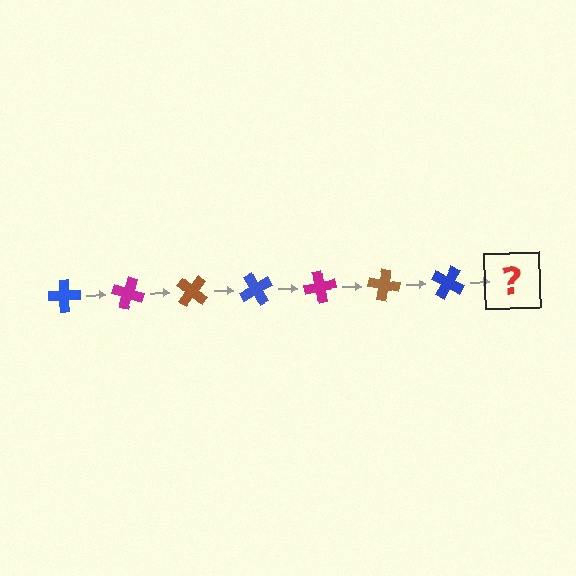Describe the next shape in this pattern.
It should be a magenta cross, rotated 140 degrees from the start.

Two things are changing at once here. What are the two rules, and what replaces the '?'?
The two rules are that it rotates 20 degrees each step and the color cycles through blue, magenta, and brown. The '?' should be a magenta cross, rotated 140 degrees from the start.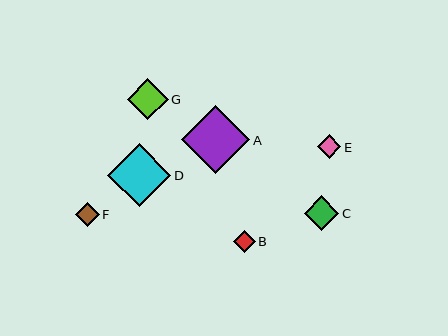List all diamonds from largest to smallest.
From largest to smallest: A, D, G, C, F, E, B.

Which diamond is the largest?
Diamond A is the largest with a size of approximately 68 pixels.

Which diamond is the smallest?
Diamond B is the smallest with a size of approximately 22 pixels.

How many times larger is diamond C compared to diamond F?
Diamond C is approximately 1.4 times the size of diamond F.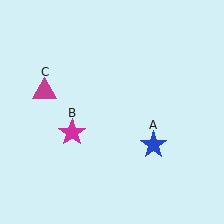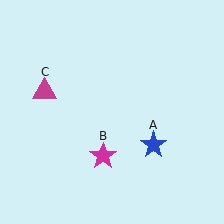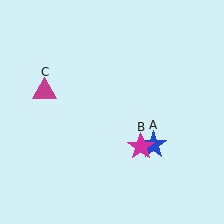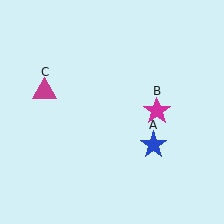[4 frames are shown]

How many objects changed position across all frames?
1 object changed position: magenta star (object B).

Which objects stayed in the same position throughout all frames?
Blue star (object A) and magenta triangle (object C) remained stationary.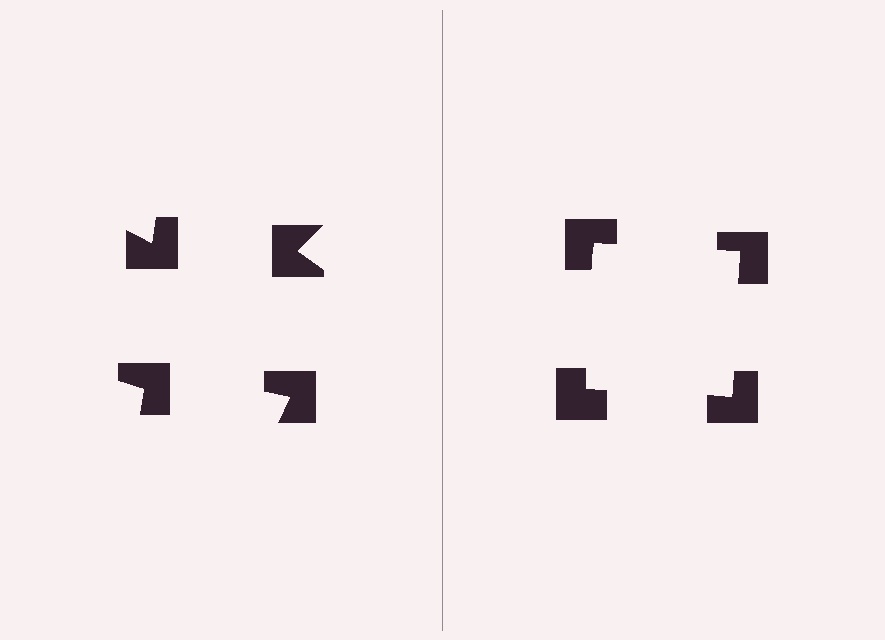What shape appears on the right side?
An illusory square.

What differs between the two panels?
The notched squares are positioned identically on both sides; only the wedge orientations differ. On the right they align to a square; on the left they are misaligned.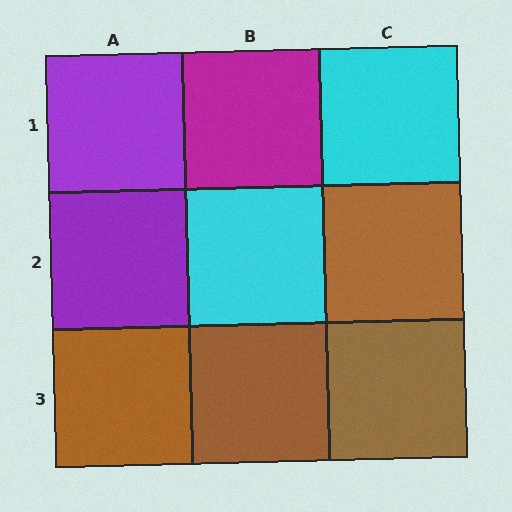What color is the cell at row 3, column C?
Brown.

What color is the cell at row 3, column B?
Brown.